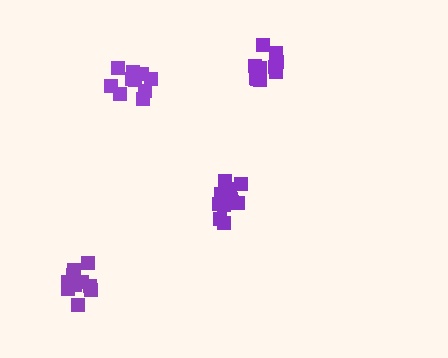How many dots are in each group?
Group 1: 10 dots, Group 2: 10 dots, Group 3: 10 dots, Group 4: 12 dots (42 total).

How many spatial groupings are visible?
There are 4 spatial groupings.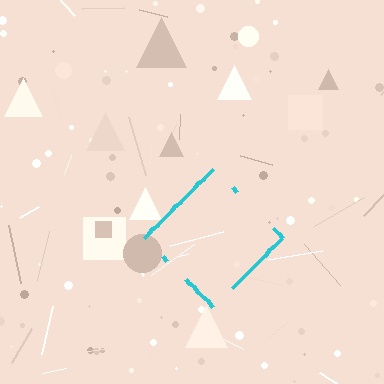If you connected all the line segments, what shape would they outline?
They would outline a diamond.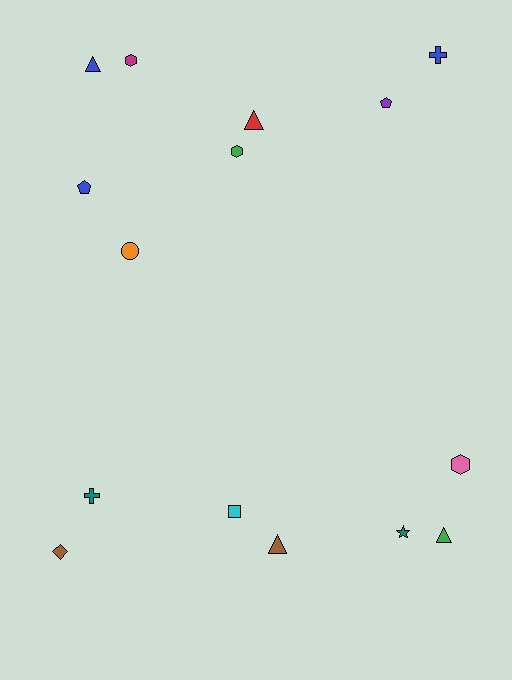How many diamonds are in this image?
There is 1 diamond.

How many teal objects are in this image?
There are 2 teal objects.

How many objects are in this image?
There are 15 objects.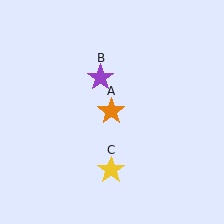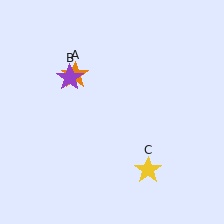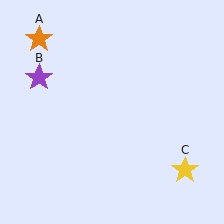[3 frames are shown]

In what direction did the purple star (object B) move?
The purple star (object B) moved left.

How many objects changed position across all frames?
3 objects changed position: orange star (object A), purple star (object B), yellow star (object C).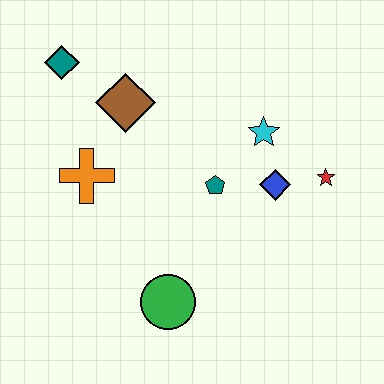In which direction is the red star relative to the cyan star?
The red star is to the right of the cyan star.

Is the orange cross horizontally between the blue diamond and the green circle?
No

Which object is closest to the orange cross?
The brown diamond is closest to the orange cross.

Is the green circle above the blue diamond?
No